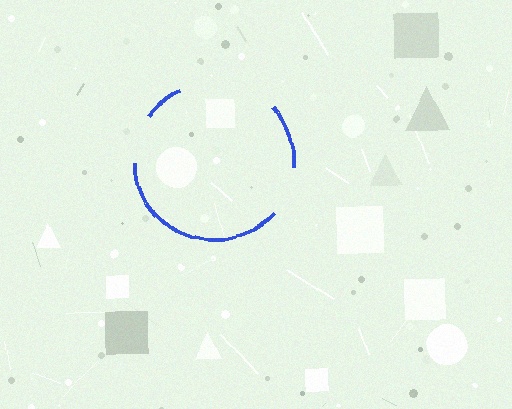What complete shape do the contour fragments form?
The contour fragments form a circle.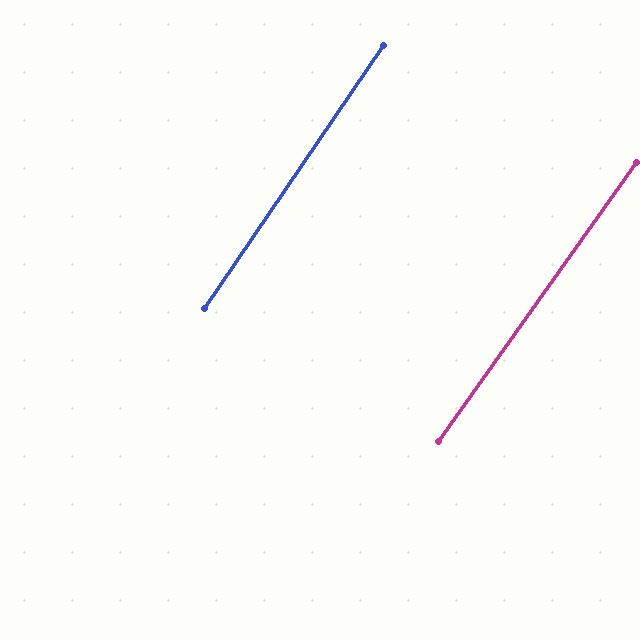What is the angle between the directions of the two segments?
Approximately 1 degree.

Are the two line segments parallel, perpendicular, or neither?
Parallel — their directions differ by only 1.1°.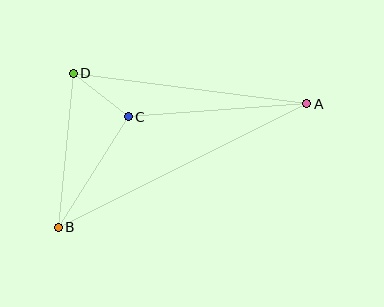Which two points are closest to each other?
Points C and D are closest to each other.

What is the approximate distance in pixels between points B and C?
The distance between B and C is approximately 131 pixels.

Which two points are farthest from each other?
Points A and B are farthest from each other.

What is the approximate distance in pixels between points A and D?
The distance between A and D is approximately 236 pixels.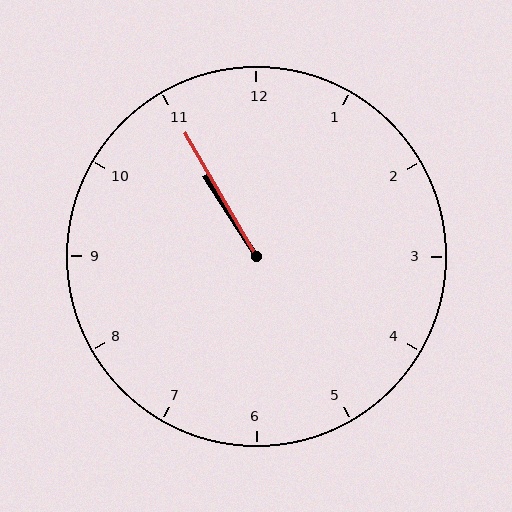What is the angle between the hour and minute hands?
Approximately 2 degrees.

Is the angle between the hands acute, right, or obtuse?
It is acute.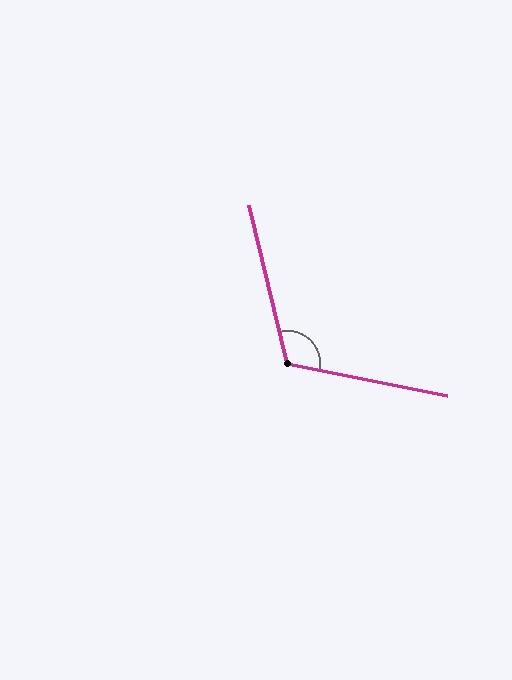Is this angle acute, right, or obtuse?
It is obtuse.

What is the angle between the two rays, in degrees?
Approximately 115 degrees.